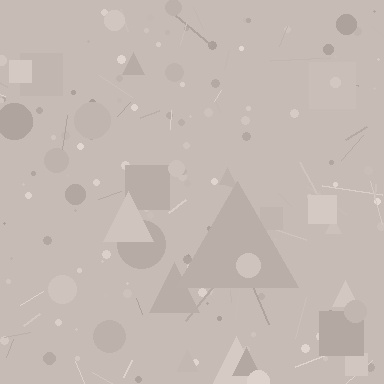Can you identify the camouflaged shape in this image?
The camouflaged shape is a triangle.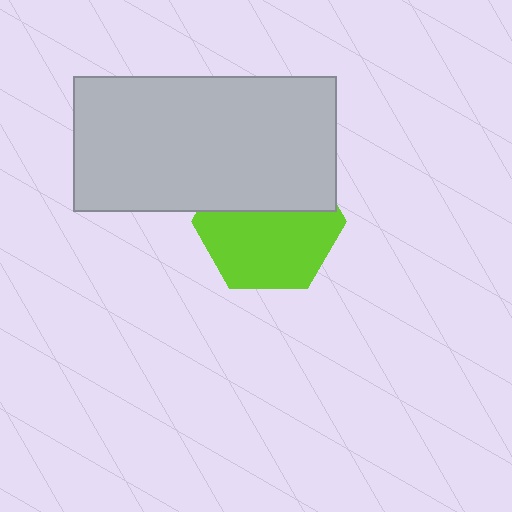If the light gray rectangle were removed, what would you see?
You would see the complete lime hexagon.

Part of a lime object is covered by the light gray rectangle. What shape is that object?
It is a hexagon.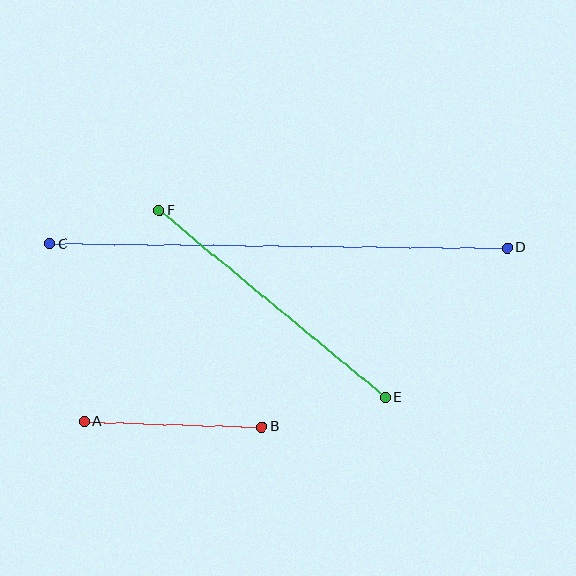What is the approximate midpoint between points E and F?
The midpoint is at approximately (272, 304) pixels.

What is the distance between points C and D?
The distance is approximately 458 pixels.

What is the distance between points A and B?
The distance is approximately 177 pixels.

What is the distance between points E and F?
The distance is approximately 294 pixels.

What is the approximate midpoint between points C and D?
The midpoint is at approximately (279, 246) pixels.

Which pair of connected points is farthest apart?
Points C and D are farthest apart.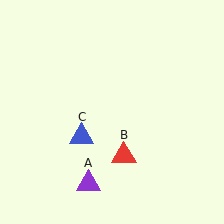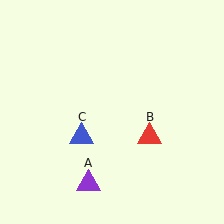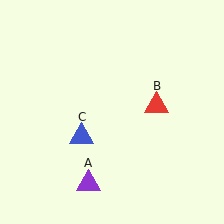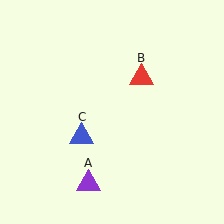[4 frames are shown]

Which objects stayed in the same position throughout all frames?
Purple triangle (object A) and blue triangle (object C) remained stationary.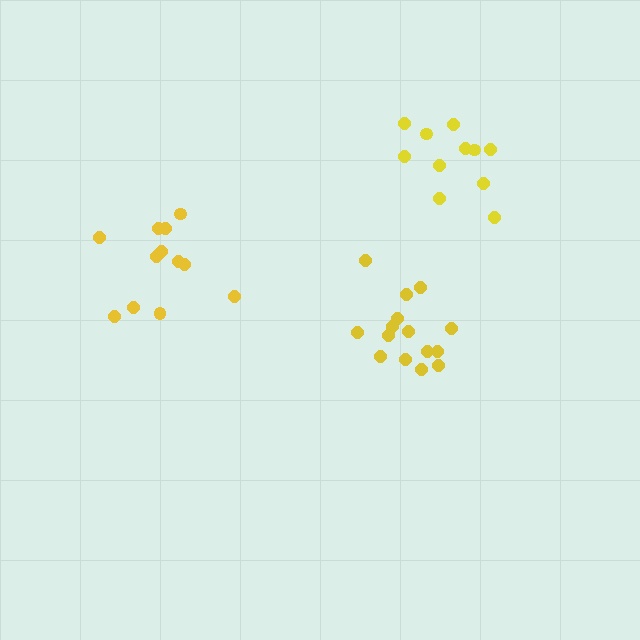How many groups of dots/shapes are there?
There are 3 groups.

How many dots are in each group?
Group 1: 12 dots, Group 2: 11 dots, Group 3: 15 dots (38 total).